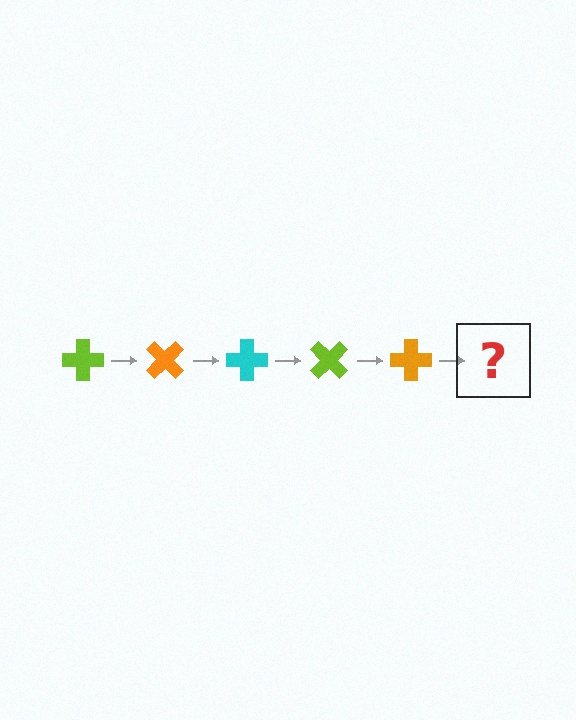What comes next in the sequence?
The next element should be a cyan cross, rotated 225 degrees from the start.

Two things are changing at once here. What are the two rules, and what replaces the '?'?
The two rules are that it rotates 45 degrees each step and the color cycles through lime, orange, and cyan. The '?' should be a cyan cross, rotated 225 degrees from the start.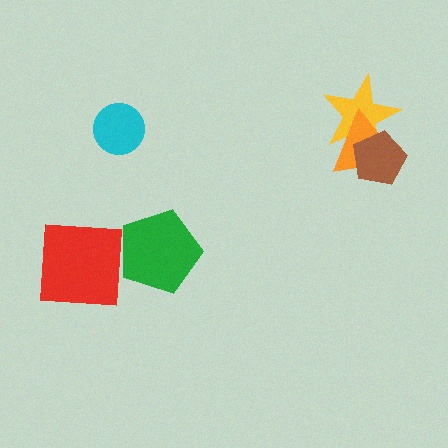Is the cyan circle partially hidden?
No, no other shape covers it.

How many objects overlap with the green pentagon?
0 objects overlap with the green pentagon.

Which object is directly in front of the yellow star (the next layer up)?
The orange triangle is directly in front of the yellow star.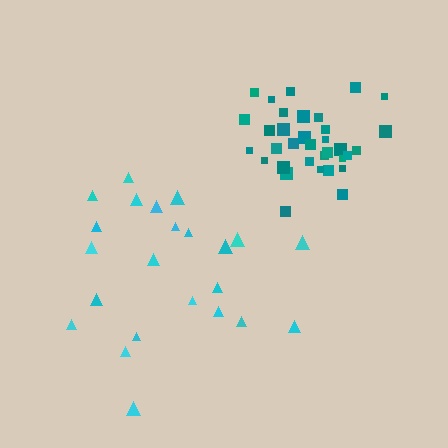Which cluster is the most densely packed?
Teal.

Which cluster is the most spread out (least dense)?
Cyan.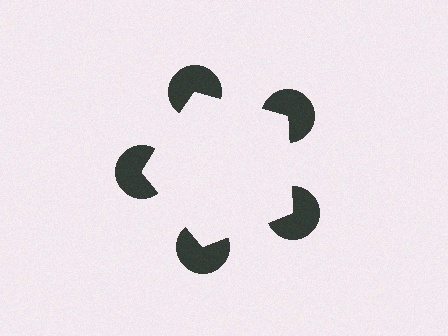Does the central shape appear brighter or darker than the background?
It typically appears slightly brighter than the background, even though no actual brightness change is drawn.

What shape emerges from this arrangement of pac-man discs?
An illusory pentagon — its edges are inferred from the aligned wedge cuts in the pac-man discs, not physically drawn.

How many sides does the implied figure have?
5 sides.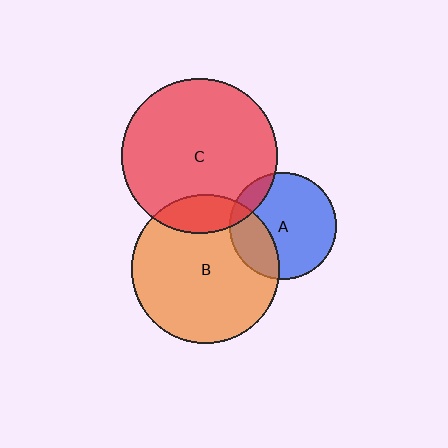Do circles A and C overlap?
Yes.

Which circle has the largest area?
Circle C (red).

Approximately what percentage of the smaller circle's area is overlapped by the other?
Approximately 10%.